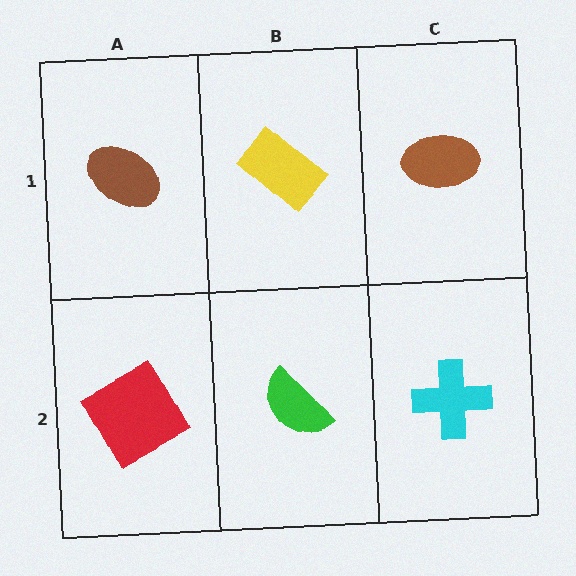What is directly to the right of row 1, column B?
A brown ellipse.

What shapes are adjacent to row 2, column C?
A brown ellipse (row 1, column C), a green semicircle (row 2, column B).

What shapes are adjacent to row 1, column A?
A red square (row 2, column A), a yellow rectangle (row 1, column B).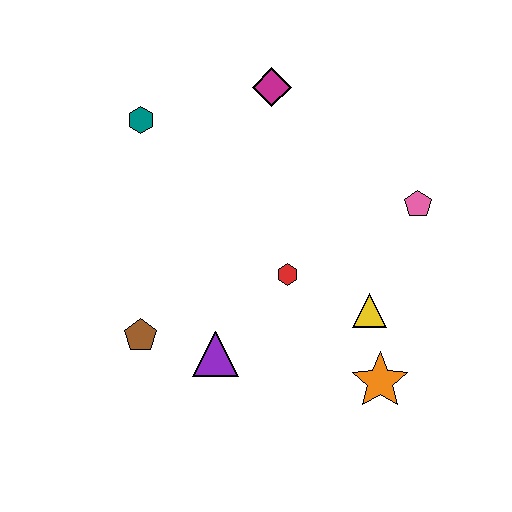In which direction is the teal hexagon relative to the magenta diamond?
The teal hexagon is to the left of the magenta diamond.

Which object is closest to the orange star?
The yellow triangle is closest to the orange star.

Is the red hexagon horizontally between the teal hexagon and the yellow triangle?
Yes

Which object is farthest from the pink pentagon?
The brown pentagon is farthest from the pink pentagon.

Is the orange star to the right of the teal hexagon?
Yes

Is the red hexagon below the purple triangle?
No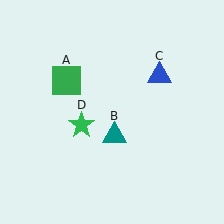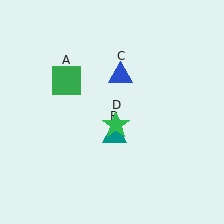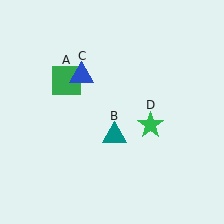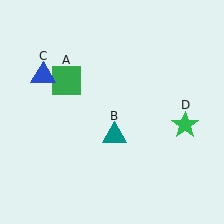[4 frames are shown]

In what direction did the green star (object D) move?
The green star (object D) moved right.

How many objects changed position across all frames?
2 objects changed position: blue triangle (object C), green star (object D).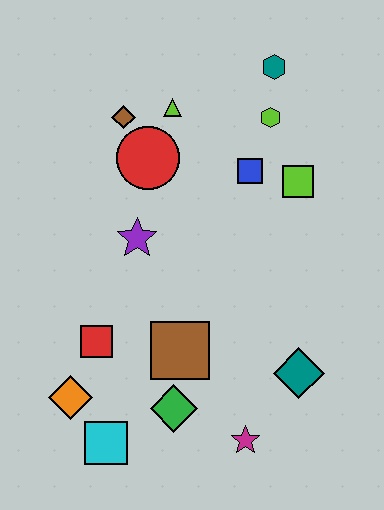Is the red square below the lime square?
Yes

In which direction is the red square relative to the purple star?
The red square is below the purple star.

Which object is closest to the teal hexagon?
The lime hexagon is closest to the teal hexagon.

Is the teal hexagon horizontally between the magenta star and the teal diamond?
Yes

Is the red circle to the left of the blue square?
Yes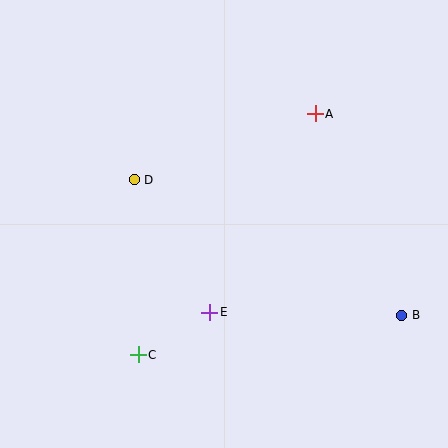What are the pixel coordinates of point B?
Point B is at (402, 315).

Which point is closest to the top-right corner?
Point A is closest to the top-right corner.